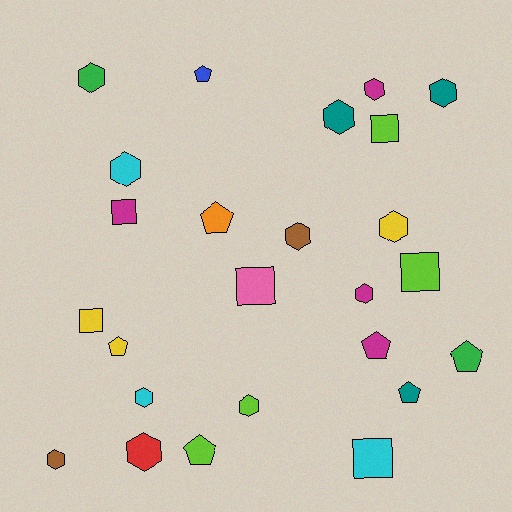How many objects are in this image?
There are 25 objects.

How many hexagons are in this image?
There are 12 hexagons.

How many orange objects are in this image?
There is 1 orange object.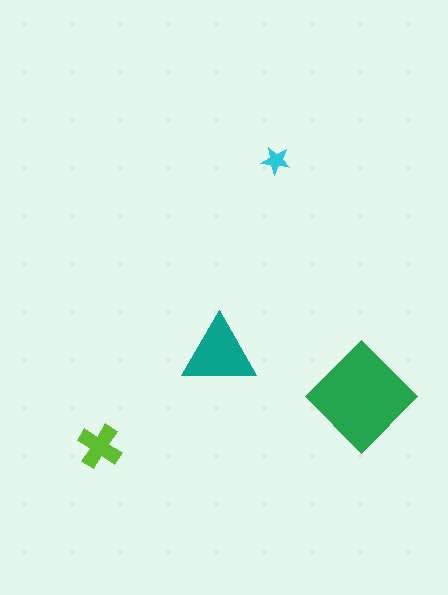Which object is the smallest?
The cyan star.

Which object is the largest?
The green diamond.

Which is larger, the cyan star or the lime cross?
The lime cross.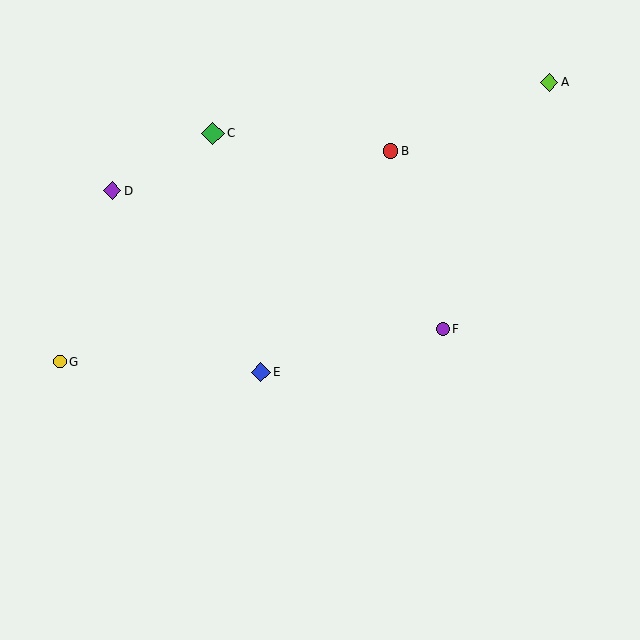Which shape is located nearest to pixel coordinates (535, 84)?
The lime diamond (labeled A) at (549, 82) is nearest to that location.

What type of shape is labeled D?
Shape D is a purple diamond.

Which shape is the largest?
The green diamond (labeled C) is the largest.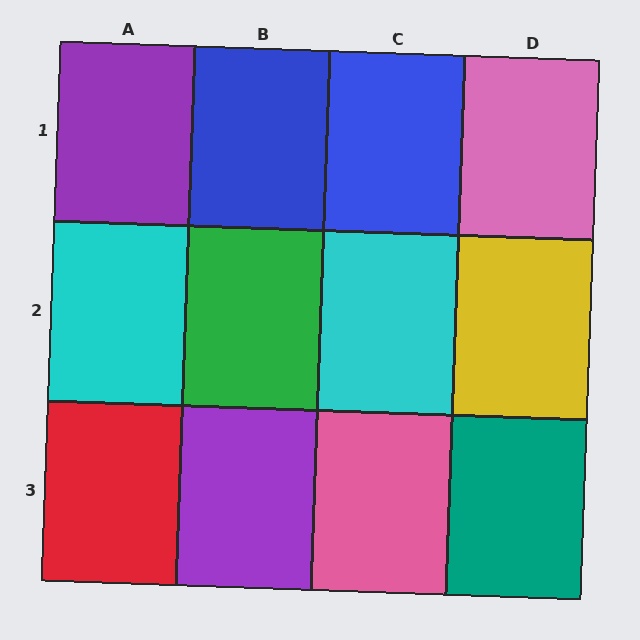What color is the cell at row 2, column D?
Yellow.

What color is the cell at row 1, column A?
Purple.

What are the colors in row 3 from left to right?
Red, purple, pink, teal.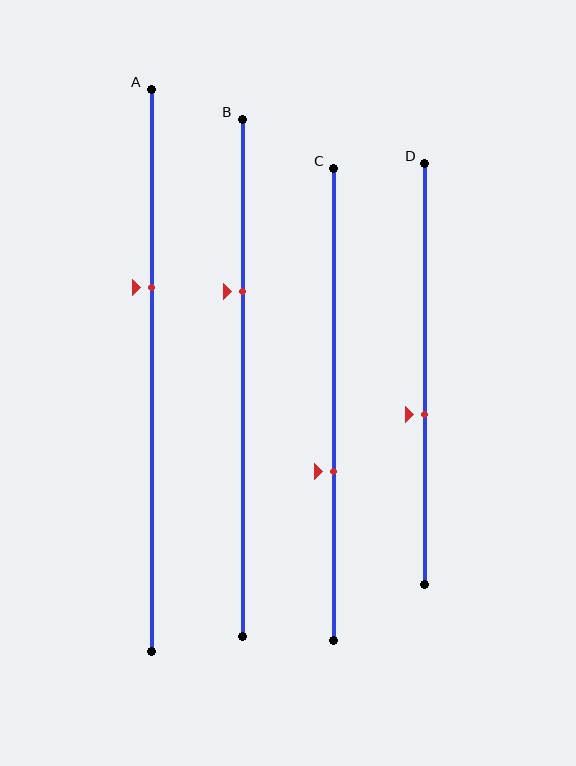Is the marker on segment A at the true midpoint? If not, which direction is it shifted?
No, the marker on segment A is shifted upward by about 15% of the segment length.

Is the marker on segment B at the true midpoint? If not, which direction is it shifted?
No, the marker on segment B is shifted upward by about 17% of the segment length.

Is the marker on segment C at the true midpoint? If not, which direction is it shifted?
No, the marker on segment C is shifted downward by about 14% of the segment length.